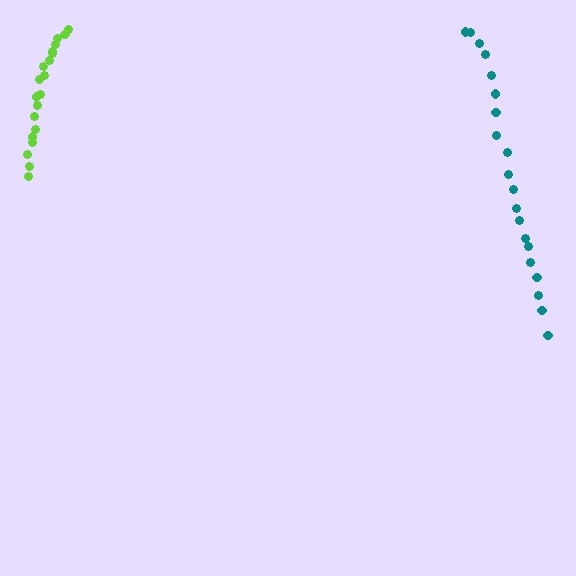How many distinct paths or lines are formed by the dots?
There are 2 distinct paths.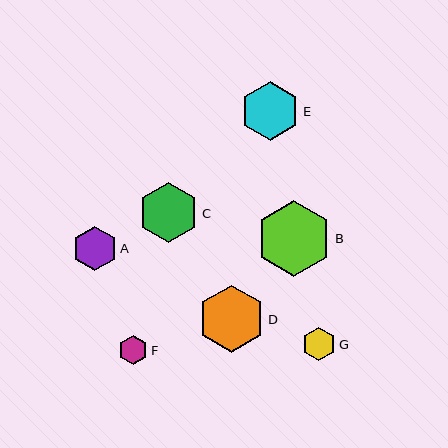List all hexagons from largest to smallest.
From largest to smallest: B, D, C, E, A, G, F.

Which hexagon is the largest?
Hexagon B is the largest with a size of approximately 76 pixels.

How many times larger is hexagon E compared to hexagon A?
Hexagon E is approximately 1.3 times the size of hexagon A.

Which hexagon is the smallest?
Hexagon F is the smallest with a size of approximately 30 pixels.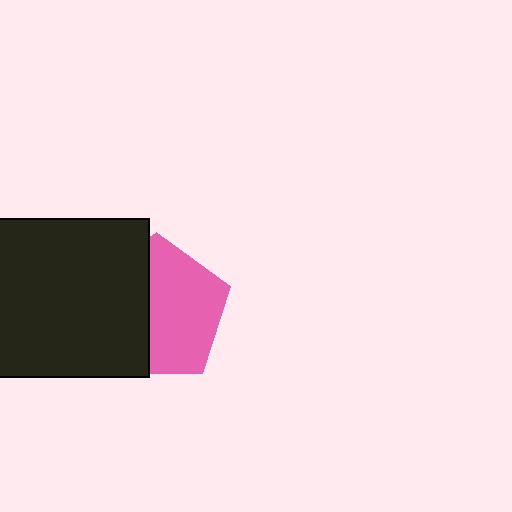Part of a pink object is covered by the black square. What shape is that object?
It is a pentagon.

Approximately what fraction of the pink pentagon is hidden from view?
Roughly 44% of the pink pentagon is hidden behind the black square.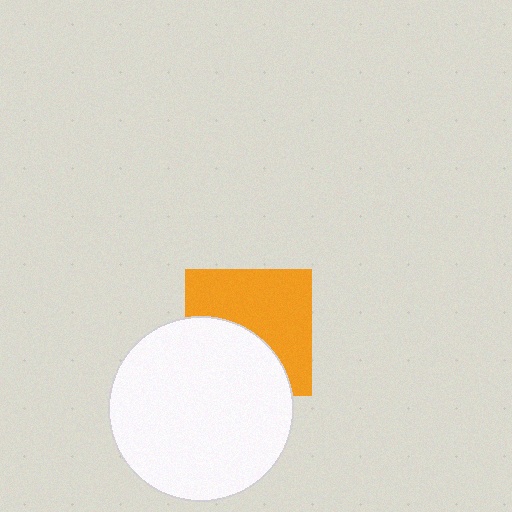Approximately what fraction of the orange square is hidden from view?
Roughly 43% of the orange square is hidden behind the white circle.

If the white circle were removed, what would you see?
You would see the complete orange square.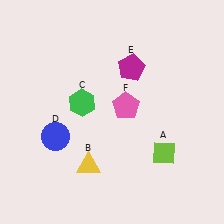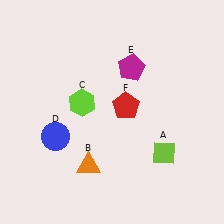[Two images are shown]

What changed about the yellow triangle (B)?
In Image 1, B is yellow. In Image 2, it changed to orange.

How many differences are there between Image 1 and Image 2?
There are 3 differences between the two images.